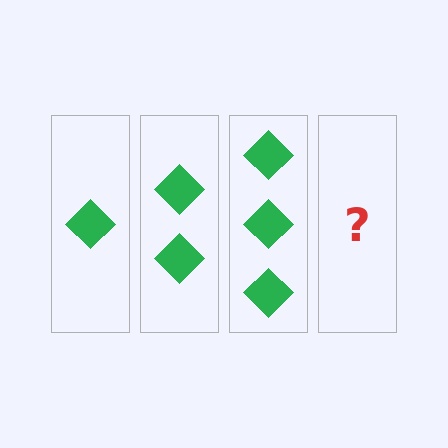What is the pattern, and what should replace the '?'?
The pattern is that each step adds one more diamond. The '?' should be 4 diamonds.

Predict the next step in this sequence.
The next step is 4 diamonds.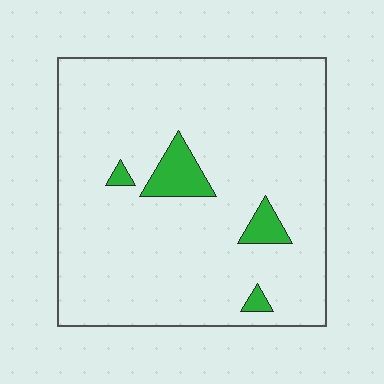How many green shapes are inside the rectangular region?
4.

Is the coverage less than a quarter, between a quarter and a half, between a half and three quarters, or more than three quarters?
Less than a quarter.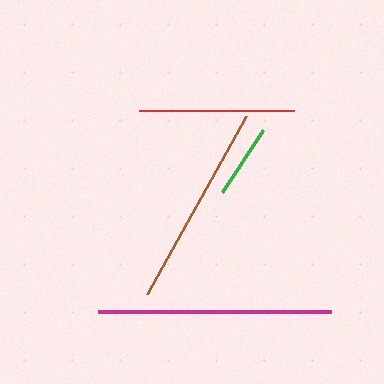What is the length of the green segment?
The green segment is approximately 74 pixels long.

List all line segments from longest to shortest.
From longest to shortest: magenta, brown, red, green.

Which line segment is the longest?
The magenta line is the longest at approximately 233 pixels.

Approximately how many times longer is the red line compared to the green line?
The red line is approximately 2.1 times the length of the green line.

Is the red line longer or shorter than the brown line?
The brown line is longer than the red line.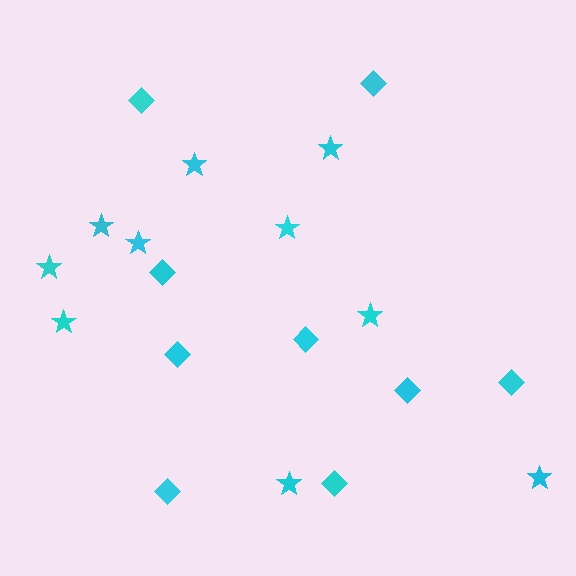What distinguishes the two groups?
There are 2 groups: one group of diamonds (9) and one group of stars (10).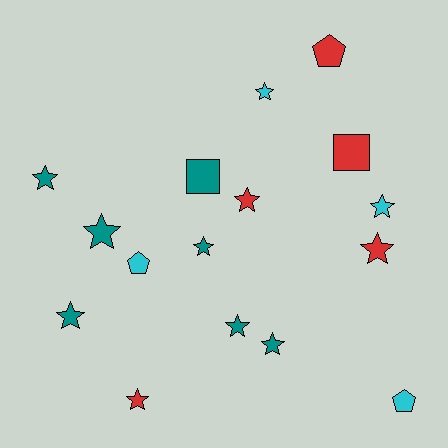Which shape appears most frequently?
Star, with 11 objects.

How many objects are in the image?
There are 16 objects.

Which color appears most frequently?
Teal, with 7 objects.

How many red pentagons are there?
There is 1 red pentagon.